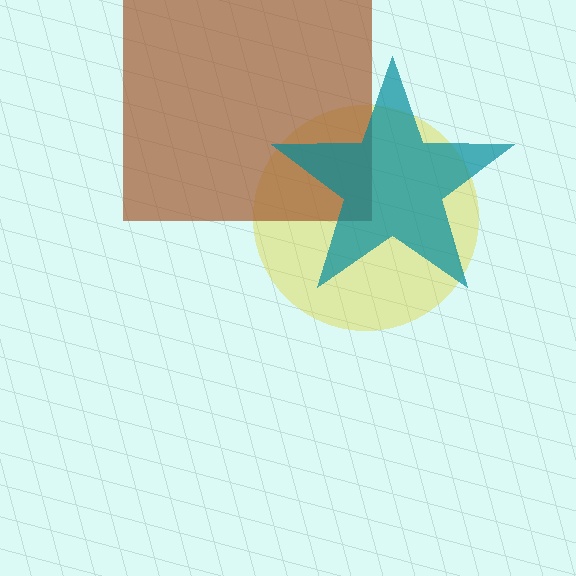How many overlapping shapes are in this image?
There are 3 overlapping shapes in the image.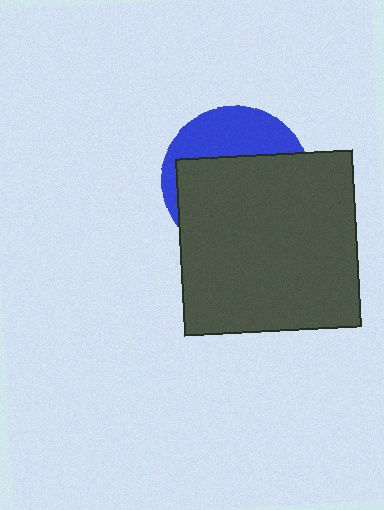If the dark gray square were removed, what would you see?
You would see the complete blue circle.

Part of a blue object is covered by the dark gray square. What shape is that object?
It is a circle.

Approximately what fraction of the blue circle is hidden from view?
Roughly 66% of the blue circle is hidden behind the dark gray square.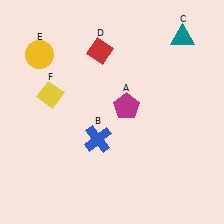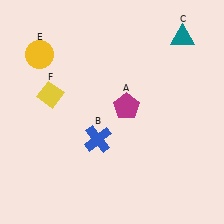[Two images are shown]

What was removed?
The red diamond (D) was removed in Image 2.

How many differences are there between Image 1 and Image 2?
There is 1 difference between the two images.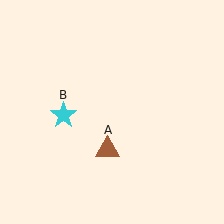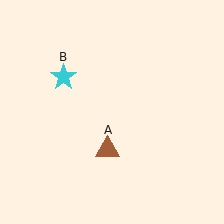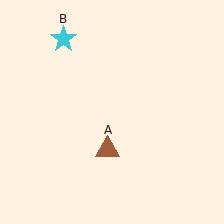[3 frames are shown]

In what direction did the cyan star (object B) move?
The cyan star (object B) moved up.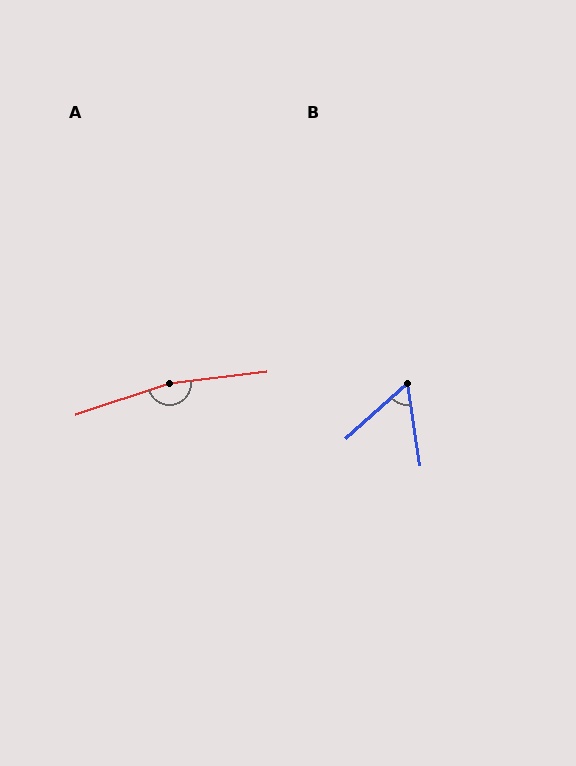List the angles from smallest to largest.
B (57°), A (168°).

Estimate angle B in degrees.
Approximately 57 degrees.